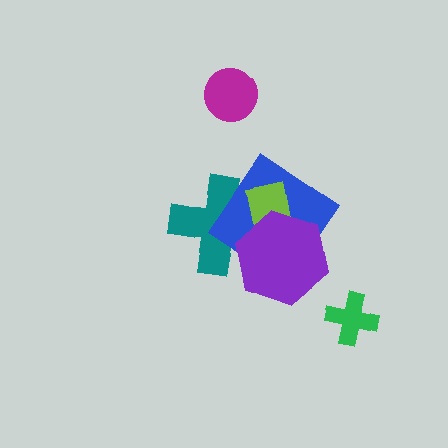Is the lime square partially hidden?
Yes, it is partially covered by another shape.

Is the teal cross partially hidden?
Yes, it is partially covered by another shape.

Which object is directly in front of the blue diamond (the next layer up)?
The lime square is directly in front of the blue diamond.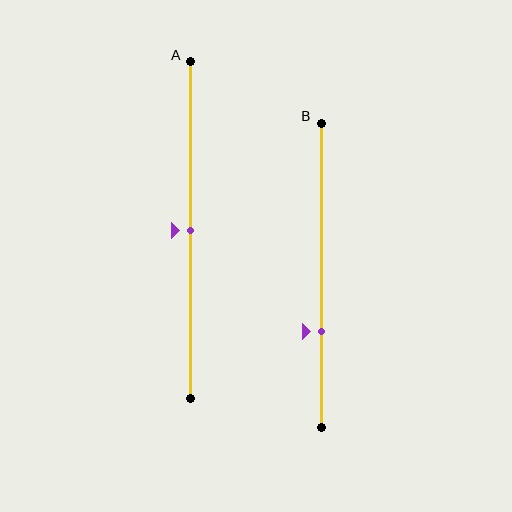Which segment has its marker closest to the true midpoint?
Segment A has its marker closest to the true midpoint.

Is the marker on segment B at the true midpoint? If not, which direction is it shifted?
No, the marker on segment B is shifted downward by about 19% of the segment length.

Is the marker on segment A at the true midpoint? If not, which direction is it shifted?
Yes, the marker on segment A is at the true midpoint.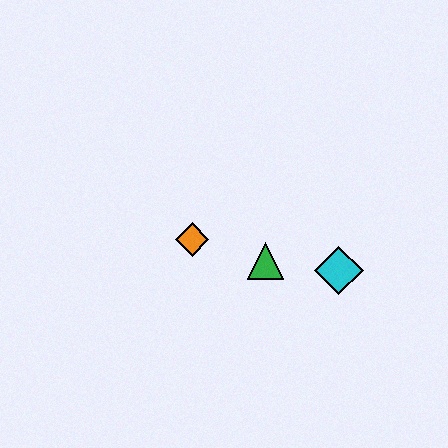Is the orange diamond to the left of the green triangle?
Yes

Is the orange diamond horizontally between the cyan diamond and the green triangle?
No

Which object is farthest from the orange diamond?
The cyan diamond is farthest from the orange diamond.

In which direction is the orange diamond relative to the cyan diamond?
The orange diamond is to the left of the cyan diamond.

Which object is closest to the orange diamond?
The green triangle is closest to the orange diamond.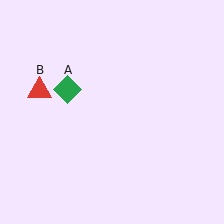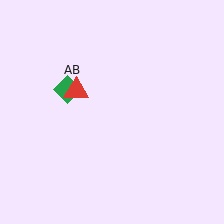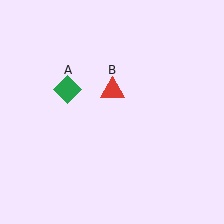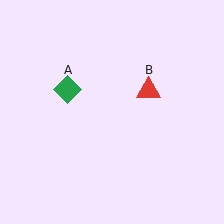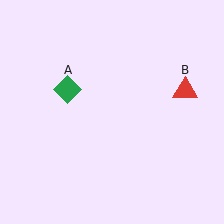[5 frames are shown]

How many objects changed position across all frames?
1 object changed position: red triangle (object B).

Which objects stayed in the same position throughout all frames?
Green diamond (object A) remained stationary.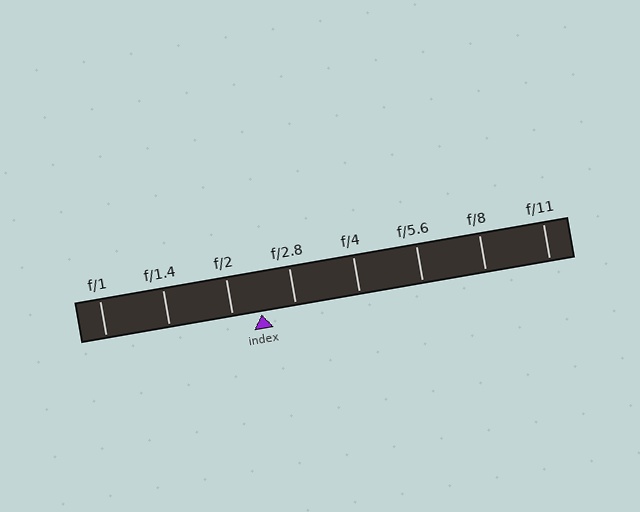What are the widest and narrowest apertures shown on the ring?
The widest aperture shown is f/1 and the narrowest is f/11.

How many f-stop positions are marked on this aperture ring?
There are 8 f-stop positions marked.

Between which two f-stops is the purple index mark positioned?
The index mark is between f/2 and f/2.8.